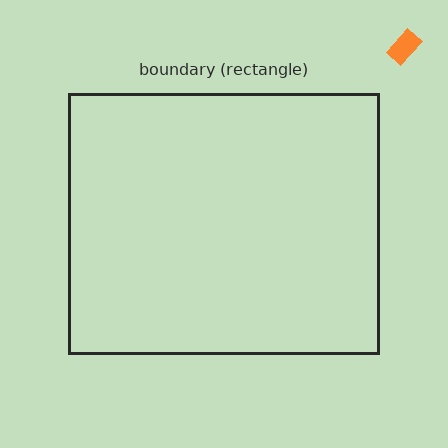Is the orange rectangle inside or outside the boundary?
Outside.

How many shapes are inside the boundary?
0 inside, 1 outside.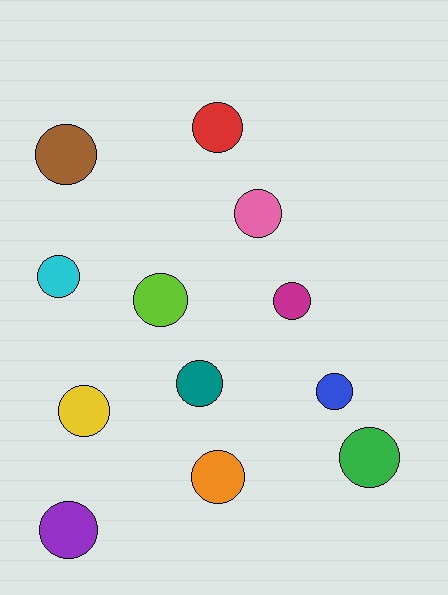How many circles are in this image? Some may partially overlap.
There are 12 circles.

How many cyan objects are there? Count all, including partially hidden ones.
There is 1 cyan object.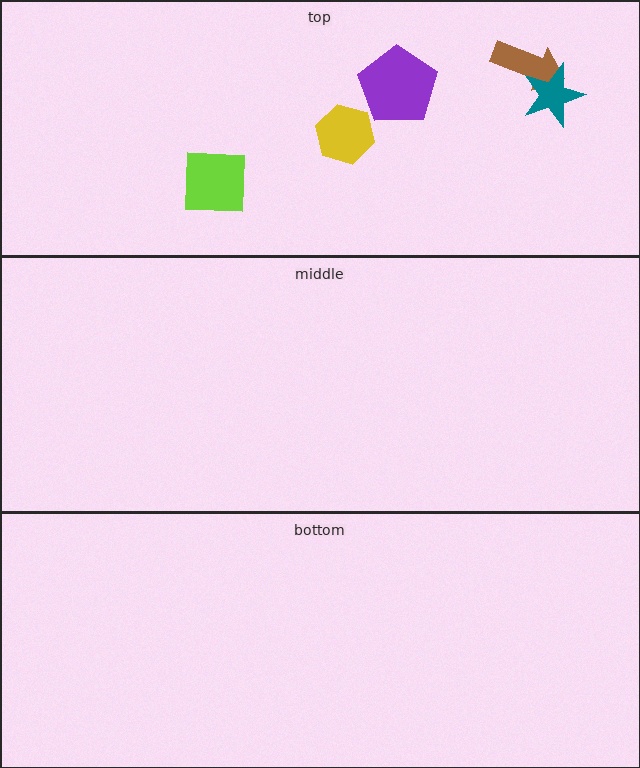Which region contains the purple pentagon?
The top region.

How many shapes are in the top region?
5.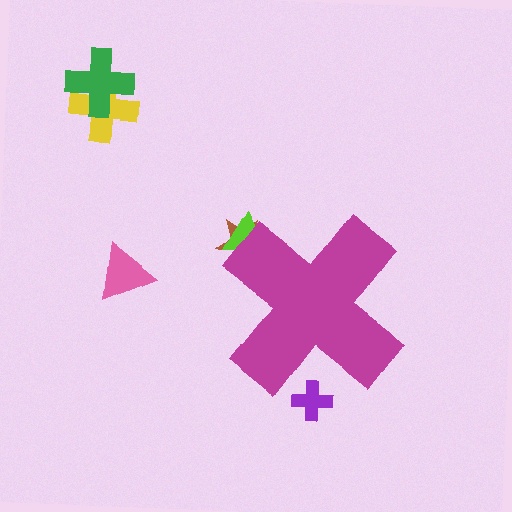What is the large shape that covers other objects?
A magenta cross.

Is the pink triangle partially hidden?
No, the pink triangle is fully visible.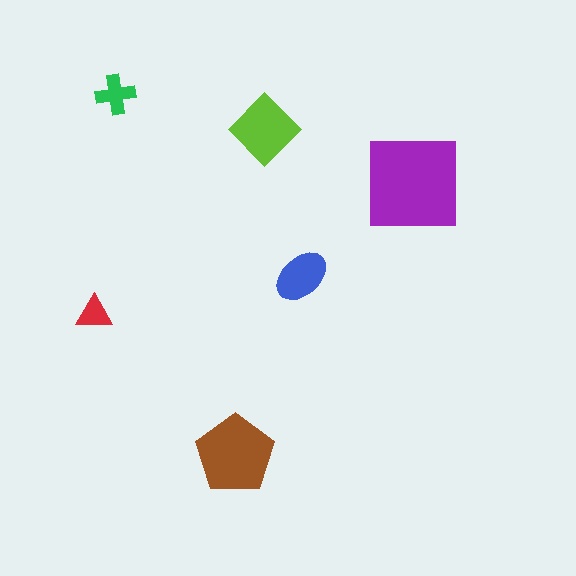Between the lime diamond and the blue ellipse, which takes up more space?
The lime diamond.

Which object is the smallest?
The red triangle.